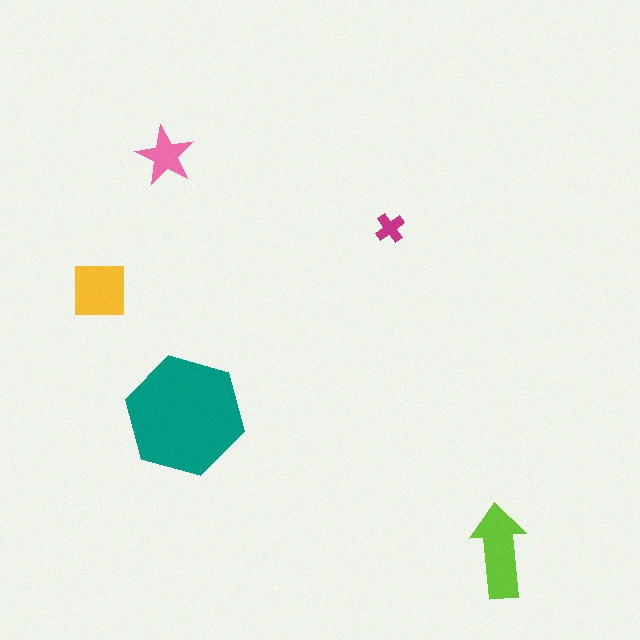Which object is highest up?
The pink star is topmost.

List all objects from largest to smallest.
The teal hexagon, the lime arrow, the yellow square, the pink star, the magenta cross.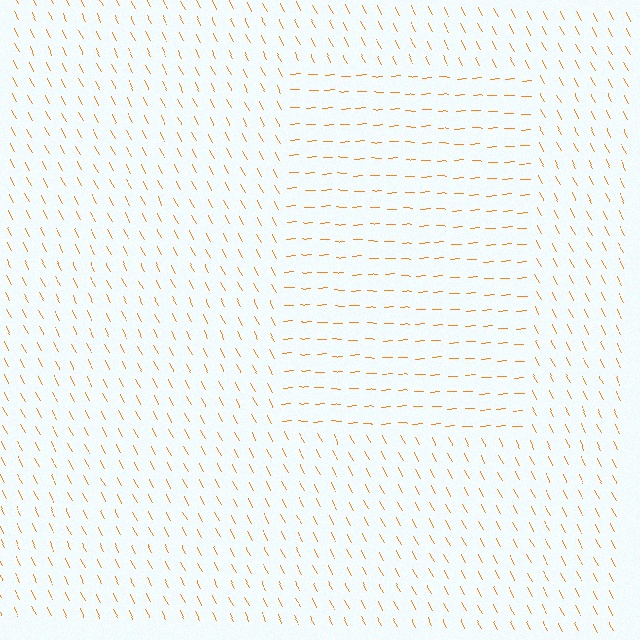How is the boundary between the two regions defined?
The boundary is defined purely by a change in line orientation (approximately 66 degrees difference). All lines are the same color and thickness.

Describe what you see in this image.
The image is filled with small orange line segments. A rectangle region in the image has lines oriented differently from the surrounding lines, creating a visible texture boundary.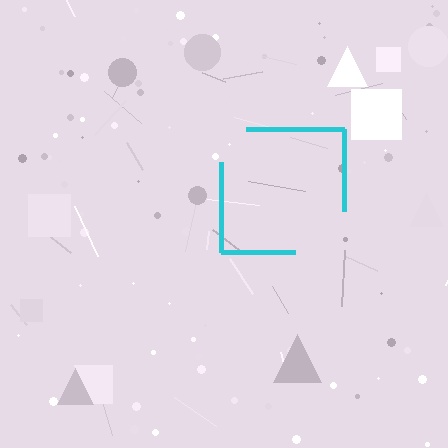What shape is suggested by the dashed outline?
The dashed outline suggests a square.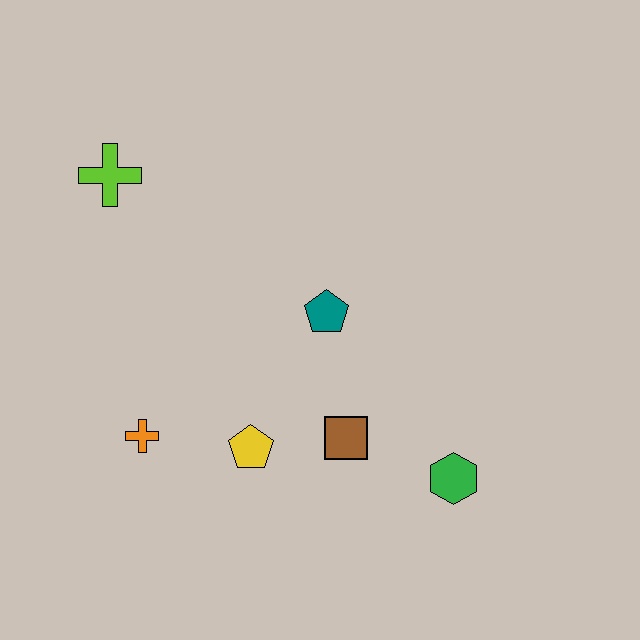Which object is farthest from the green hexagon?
The lime cross is farthest from the green hexagon.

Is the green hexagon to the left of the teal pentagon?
No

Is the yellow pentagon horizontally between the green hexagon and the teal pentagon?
No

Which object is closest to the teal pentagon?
The brown square is closest to the teal pentagon.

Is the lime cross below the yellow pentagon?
No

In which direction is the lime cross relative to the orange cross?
The lime cross is above the orange cross.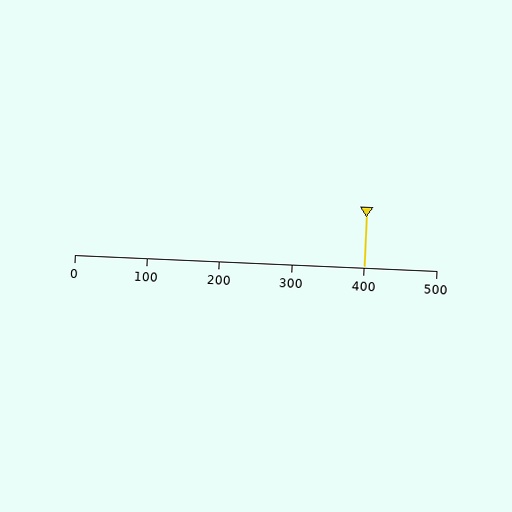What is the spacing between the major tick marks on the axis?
The major ticks are spaced 100 apart.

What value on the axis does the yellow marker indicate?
The marker indicates approximately 400.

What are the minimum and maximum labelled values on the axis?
The axis runs from 0 to 500.